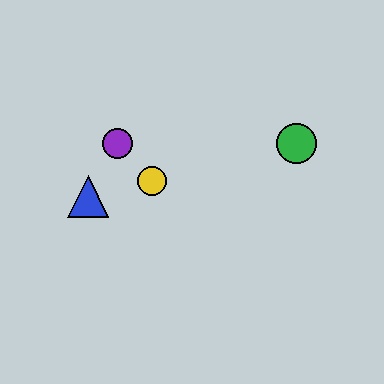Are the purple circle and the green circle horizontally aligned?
Yes, both are at y≈144.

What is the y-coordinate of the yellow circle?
The yellow circle is at y≈181.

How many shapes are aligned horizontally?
3 shapes (the red circle, the green circle, the purple circle) are aligned horizontally.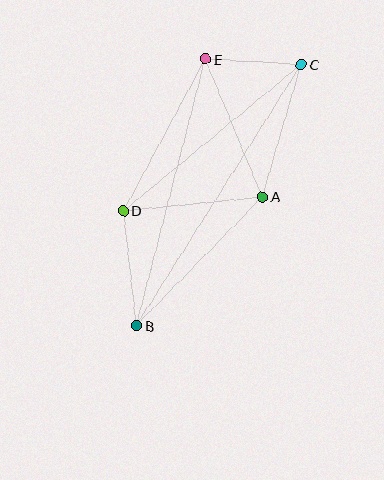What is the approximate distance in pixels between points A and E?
The distance between A and E is approximately 149 pixels.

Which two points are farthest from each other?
Points B and C are farthest from each other.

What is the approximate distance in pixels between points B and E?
The distance between B and E is approximately 275 pixels.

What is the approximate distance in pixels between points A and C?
The distance between A and C is approximately 138 pixels.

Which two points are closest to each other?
Points C and E are closest to each other.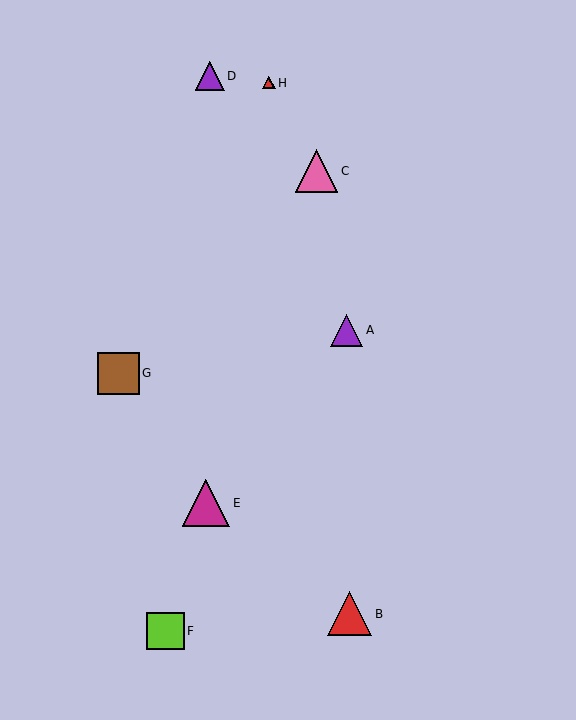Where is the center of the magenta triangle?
The center of the magenta triangle is at (206, 503).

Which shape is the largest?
The magenta triangle (labeled E) is the largest.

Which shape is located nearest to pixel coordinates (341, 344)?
The purple triangle (labeled A) at (347, 330) is nearest to that location.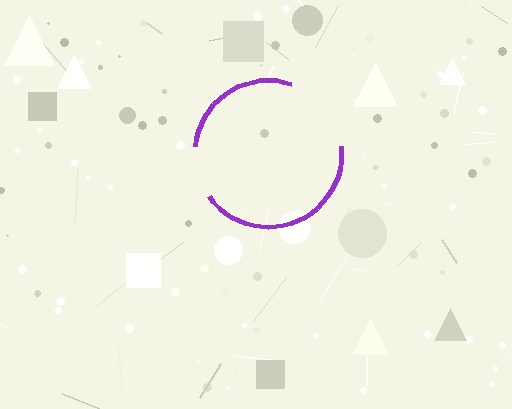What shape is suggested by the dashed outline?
The dashed outline suggests a circle.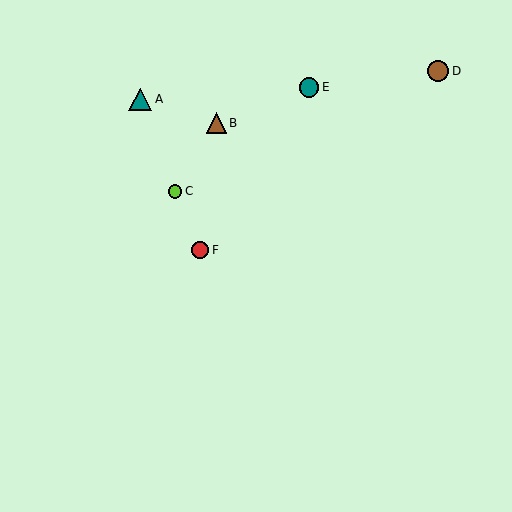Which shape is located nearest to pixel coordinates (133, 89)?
The teal triangle (labeled A) at (140, 99) is nearest to that location.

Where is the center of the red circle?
The center of the red circle is at (200, 250).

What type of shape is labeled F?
Shape F is a red circle.